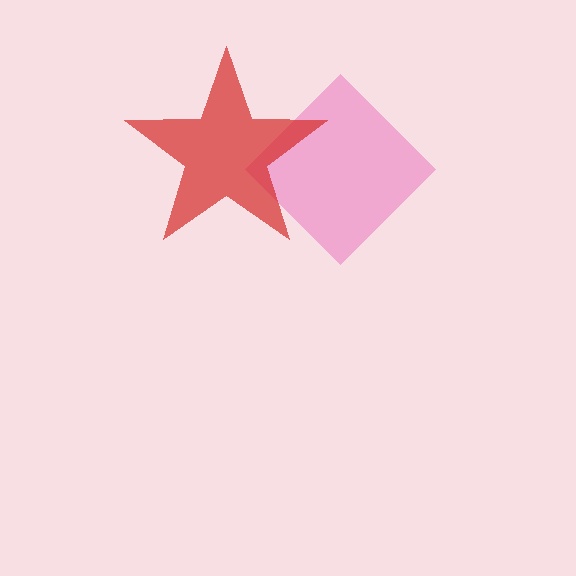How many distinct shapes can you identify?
There are 2 distinct shapes: a pink diamond, a red star.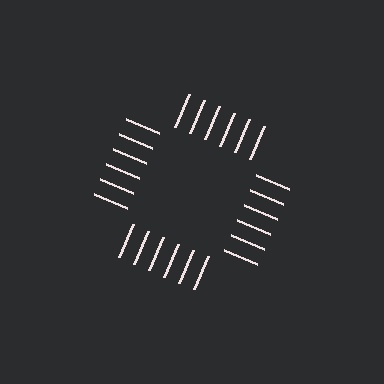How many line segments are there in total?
24 — 6 along each of the 4 edges.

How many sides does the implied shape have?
4 sides — the line-ends trace a square.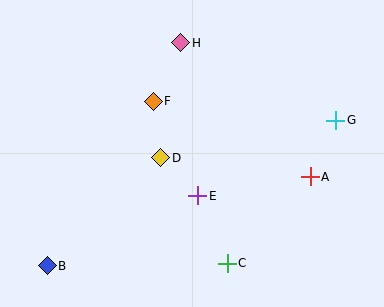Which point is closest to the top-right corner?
Point G is closest to the top-right corner.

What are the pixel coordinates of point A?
Point A is at (310, 177).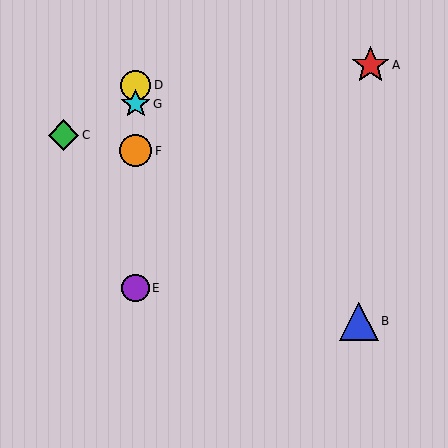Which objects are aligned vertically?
Objects D, E, F, G are aligned vertically.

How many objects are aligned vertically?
4 objects (D, E, F, G) are aligned vertically.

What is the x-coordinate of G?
Object G is at x≈136.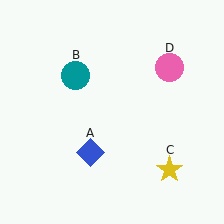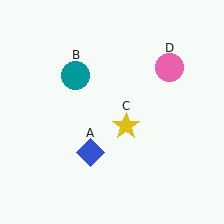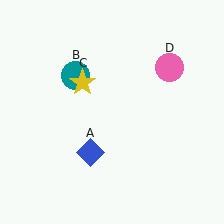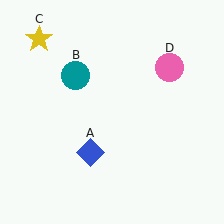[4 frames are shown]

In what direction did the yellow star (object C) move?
The yellow star (object C) moved up and to the left.